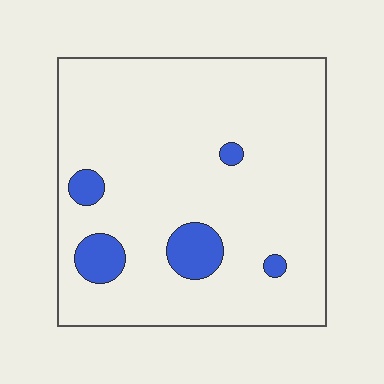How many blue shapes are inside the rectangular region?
5.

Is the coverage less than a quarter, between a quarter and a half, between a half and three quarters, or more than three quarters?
Less than a quarter.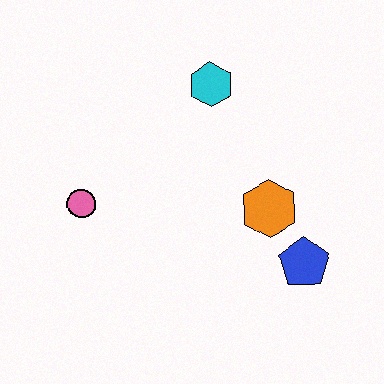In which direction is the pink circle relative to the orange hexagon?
The pink circle is to the left of the orange hexagon.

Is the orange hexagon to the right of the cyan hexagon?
Yes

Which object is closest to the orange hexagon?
The blue pentagon is closest to the orange hexagon.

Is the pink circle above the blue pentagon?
Yes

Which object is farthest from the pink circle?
The blue pentagon is farthest from the pink circle.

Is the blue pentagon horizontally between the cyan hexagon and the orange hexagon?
No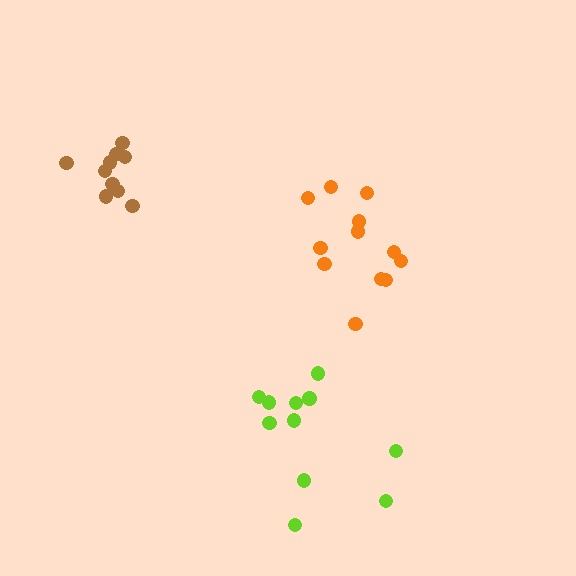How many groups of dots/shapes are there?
There are 3 groups.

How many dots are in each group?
Group 1: 11 dots, Group 2: 10 dots, Group 3: 12 dots (33 total).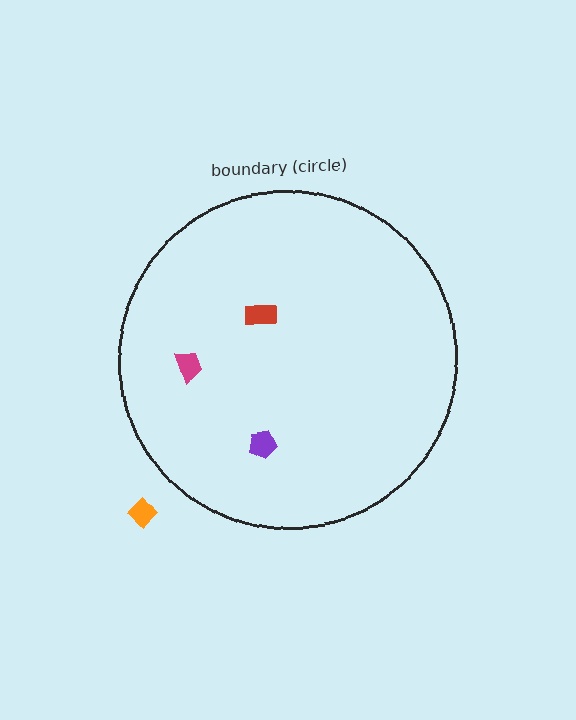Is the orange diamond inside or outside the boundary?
Outside.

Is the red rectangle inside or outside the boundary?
Inside.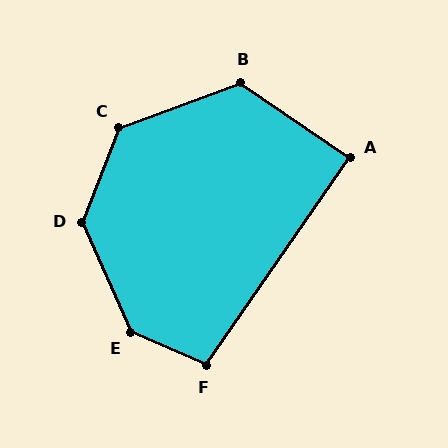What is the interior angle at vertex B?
Approximately 125 degrees (obtuse).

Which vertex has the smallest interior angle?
A, at approximately 90 degrees.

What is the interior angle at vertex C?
Approximately 132 degrees (obtuse).